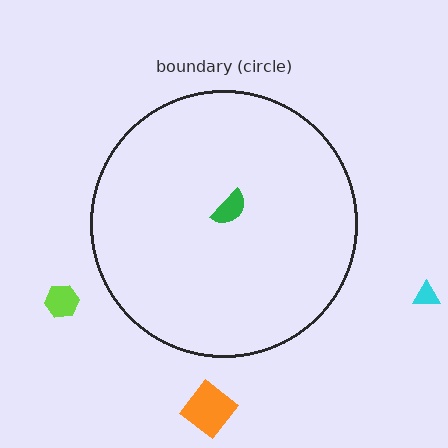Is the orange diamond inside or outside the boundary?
Outside.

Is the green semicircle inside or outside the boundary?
Inside.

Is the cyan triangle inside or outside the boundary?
Outside.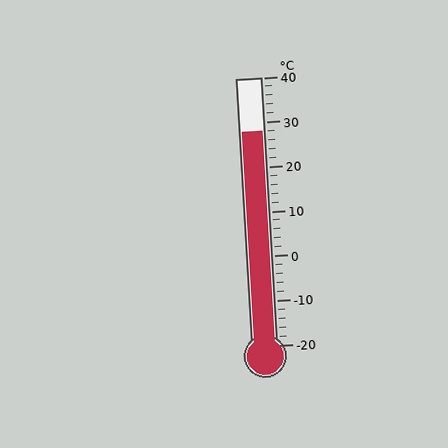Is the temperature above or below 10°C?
The temperature is above 10°C.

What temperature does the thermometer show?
The thermometer shows approximately 28°C.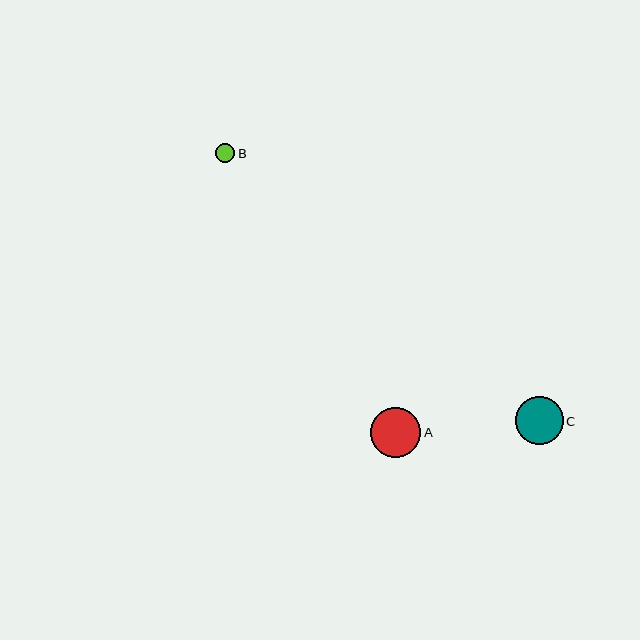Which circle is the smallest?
Circle B is the smallest with a size of approximately 19 pixels.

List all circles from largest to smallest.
From largest to smallest: A, C, B.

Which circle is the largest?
Circle A is the largest with a size of approximately 50 pixels.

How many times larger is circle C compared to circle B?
Circle C is approximately 2.5 times the size of circle B.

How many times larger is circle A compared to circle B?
Circle A is approximately 2.6 times the size of circle B.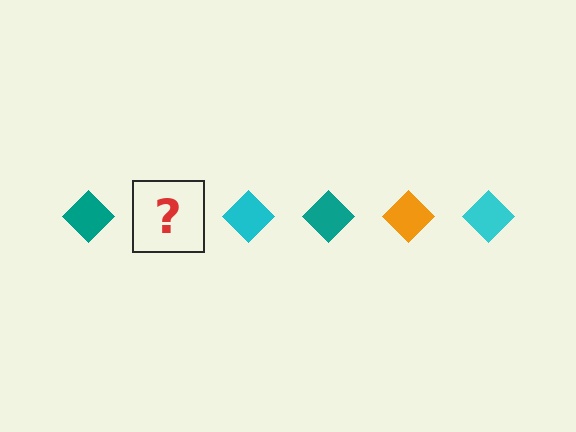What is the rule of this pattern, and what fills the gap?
The rule is that the pattern cycles through teal, orange, cyan diamonds. The gap should be filled with an orange diamond.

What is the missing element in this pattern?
The missing element is an orange diamond.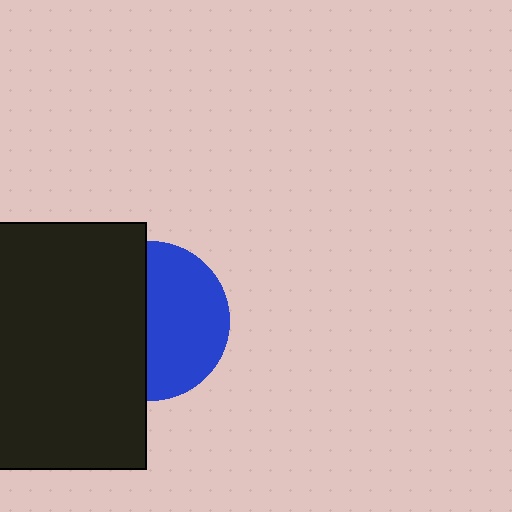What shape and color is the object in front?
The object in front is a black rectangle.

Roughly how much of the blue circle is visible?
About half of it is visible (roughly 52%).